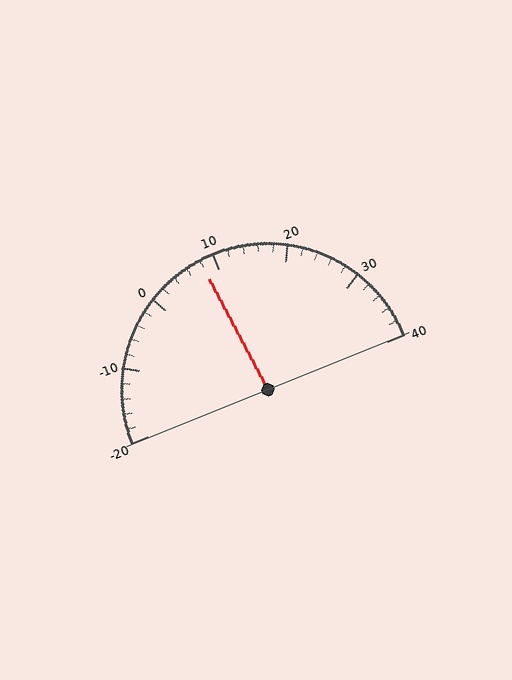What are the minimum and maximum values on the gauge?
The gauge ranges from -20 to 40.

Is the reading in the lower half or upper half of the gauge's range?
The reading is in the lower half of the range (-20 to 40).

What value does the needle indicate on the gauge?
The needle indicates approximately 8.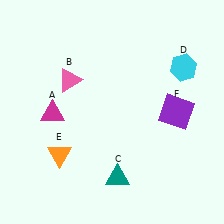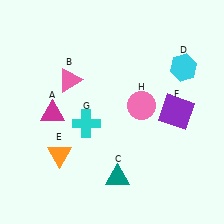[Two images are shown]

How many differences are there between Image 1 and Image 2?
There are 2 differences between the two images.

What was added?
A cyan cross (G), a pink circle (H) were added in Image 2.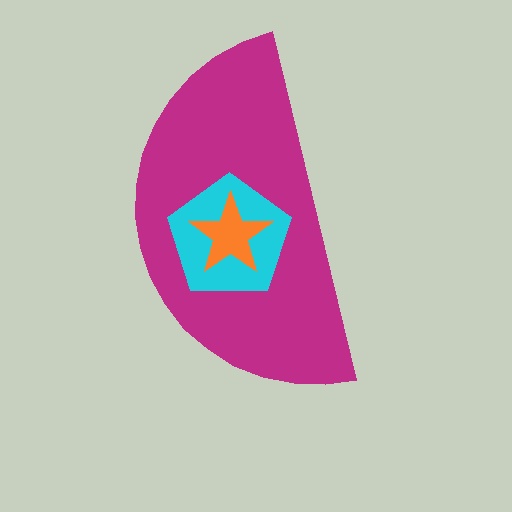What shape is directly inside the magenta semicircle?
The cyan pentagon.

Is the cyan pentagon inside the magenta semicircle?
Yes.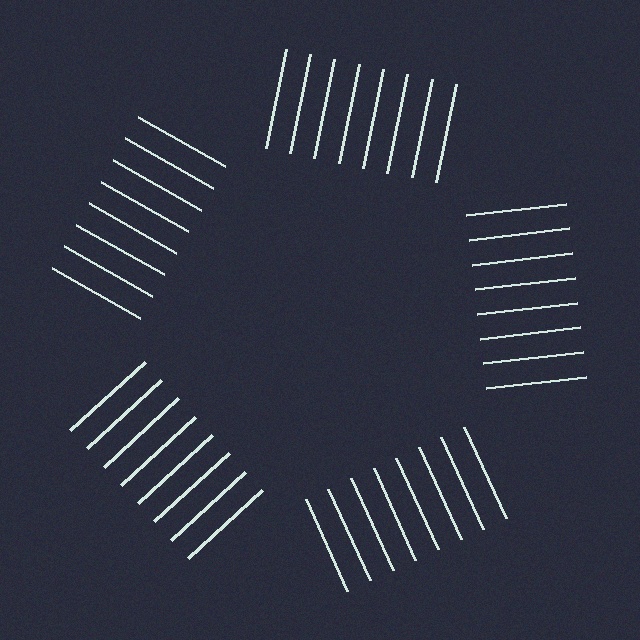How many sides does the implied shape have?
5 sides — the line-ends trace a pentagon.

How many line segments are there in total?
40 — 8 along each of the 5 edges.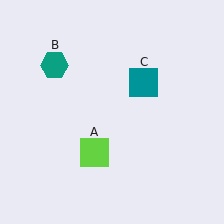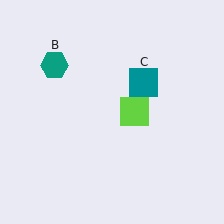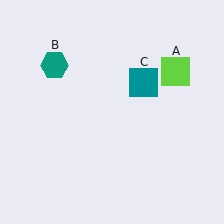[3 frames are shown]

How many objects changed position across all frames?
1 object changed position: lime square (object A).